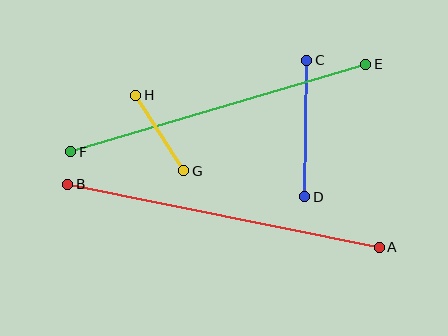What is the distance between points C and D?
The distance is approximately 137 pixels.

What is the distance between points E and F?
The distance is approximately 308 pixels.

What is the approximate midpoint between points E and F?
The midpoint is at approximately (218, 108) pixels.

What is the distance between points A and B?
The distance is approximately 318 pixels.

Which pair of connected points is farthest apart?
Points A and B are farthest apart.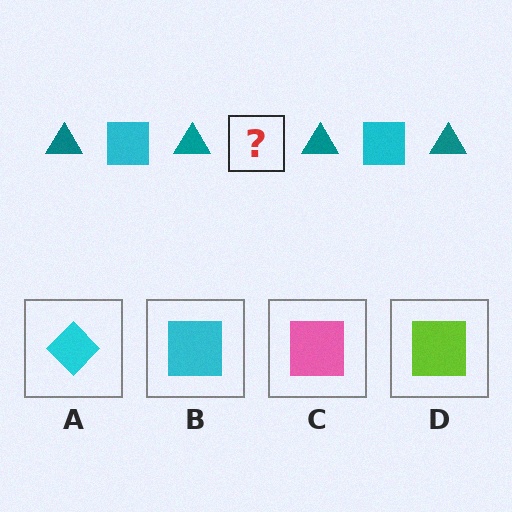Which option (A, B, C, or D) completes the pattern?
B.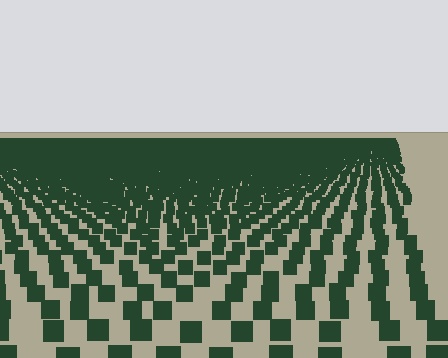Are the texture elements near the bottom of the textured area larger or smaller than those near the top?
Larger. Near the bottom, elements are closer to the viewer and appear at a bigger on-screen size.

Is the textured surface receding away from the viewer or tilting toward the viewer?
The surface is receding away from the viewer. Texture elements get smaller and denser toward the top.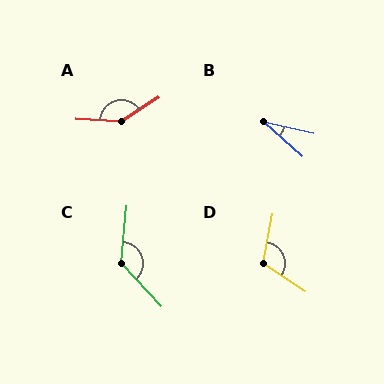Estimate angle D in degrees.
Approximately 112 degrees.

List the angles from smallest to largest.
B (29°), D (112°), C (132°), A (144°).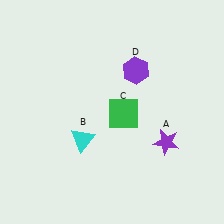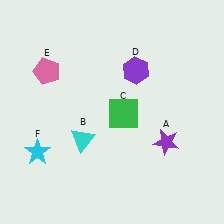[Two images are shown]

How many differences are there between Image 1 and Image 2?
There are 2 differences between the two images.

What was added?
A pink pentagon (E), a cyan star (F) were added in Image 2.